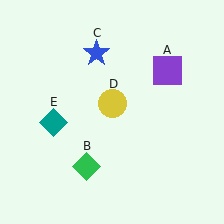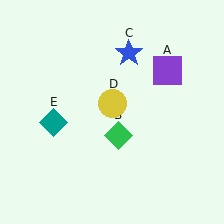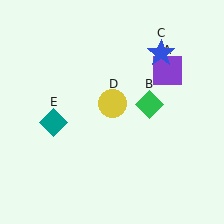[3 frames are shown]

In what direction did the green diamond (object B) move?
The green diamond (object B) moved up and to the right.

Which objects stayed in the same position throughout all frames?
Purple square (object A) and yellow circle (object D) and teal diamond (object E) remained stationary.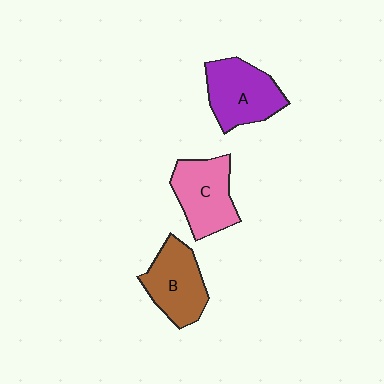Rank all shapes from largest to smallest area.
From largest to smallest: A (purple), C (pink), B (brown).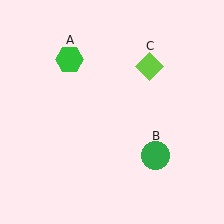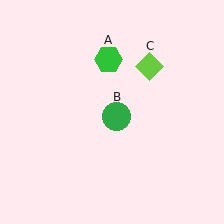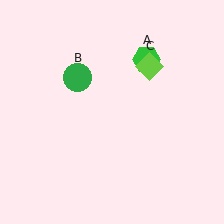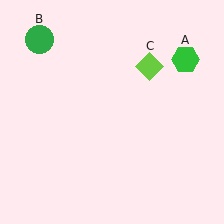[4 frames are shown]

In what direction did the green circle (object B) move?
The green circle (object B) moved up and to the left.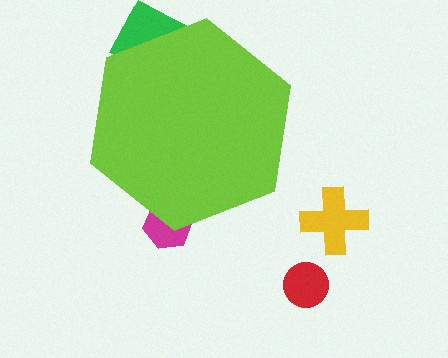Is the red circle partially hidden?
No, the red circle is fully visible.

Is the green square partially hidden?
Yes, the green square is partially hidden behind the lime hexagon.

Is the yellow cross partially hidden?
No, the yellow cross is fully visible.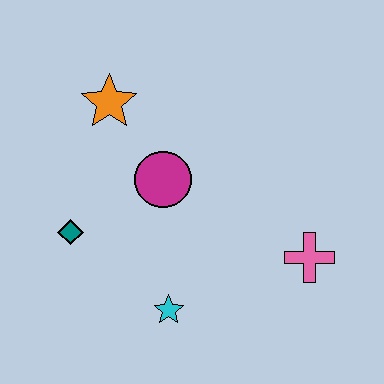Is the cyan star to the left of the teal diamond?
No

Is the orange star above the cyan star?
Yes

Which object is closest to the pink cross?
The cyan star is closest to the pink cross.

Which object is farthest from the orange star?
The pink cross is farthest from the orange star.